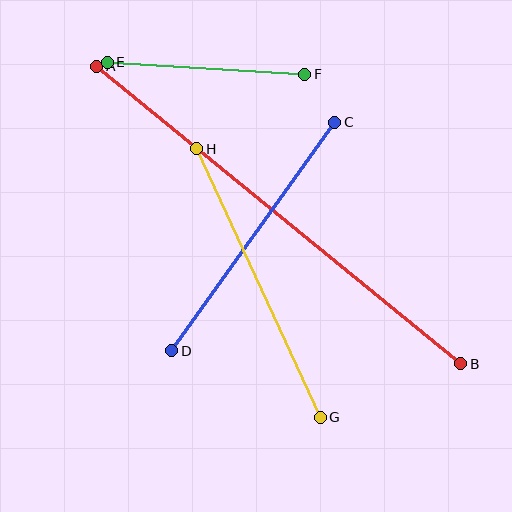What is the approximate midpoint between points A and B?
The midpoint is at approximately (279, 215) pixels.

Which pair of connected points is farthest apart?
Points A and B are farthest apart.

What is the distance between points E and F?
The distance is approximately 198 pixels.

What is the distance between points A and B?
The distance is approximately 470 pixels.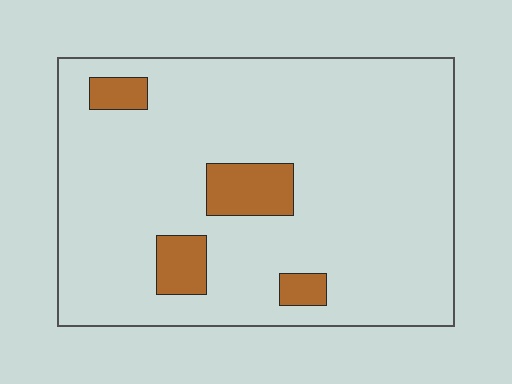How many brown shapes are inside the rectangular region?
4.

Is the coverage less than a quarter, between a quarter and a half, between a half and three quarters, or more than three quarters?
Less than a quarter.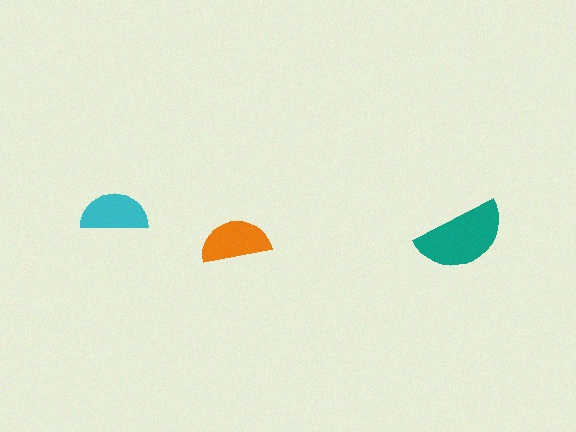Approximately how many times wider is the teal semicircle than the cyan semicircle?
About 1.5 times wider.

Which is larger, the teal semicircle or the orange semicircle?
The teal one.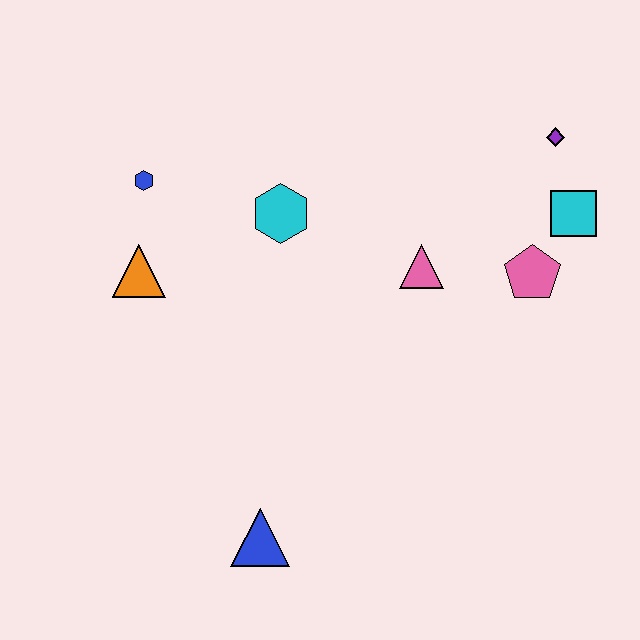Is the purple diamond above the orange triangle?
Yes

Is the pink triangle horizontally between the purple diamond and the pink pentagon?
No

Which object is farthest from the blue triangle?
The purple diamond is farthest from the blue triangle.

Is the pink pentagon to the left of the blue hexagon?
No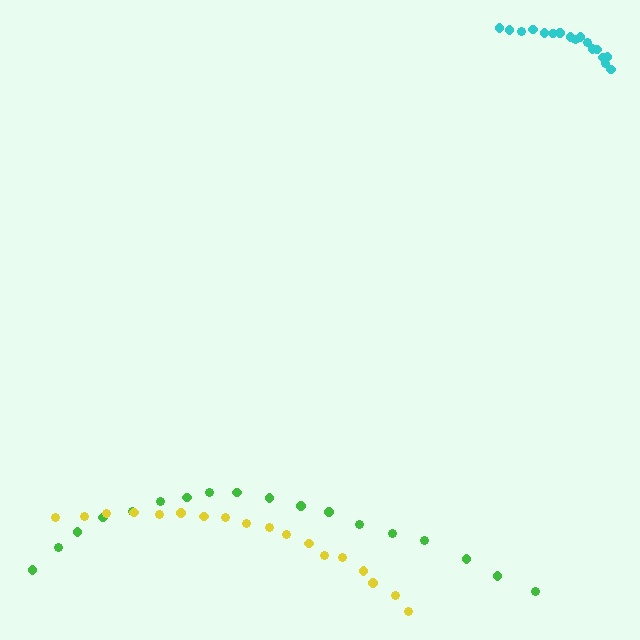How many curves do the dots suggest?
There are 3 distinct paths.